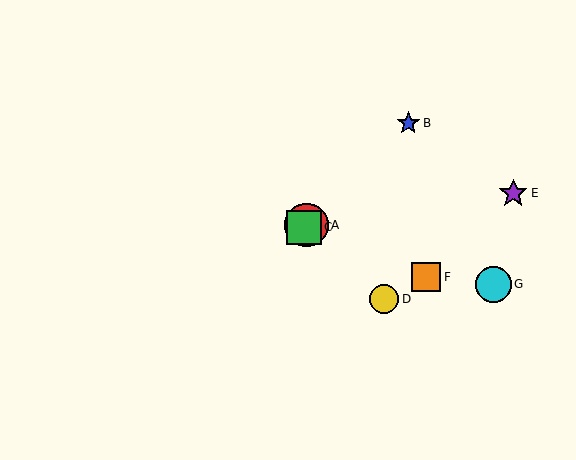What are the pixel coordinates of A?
Object A is at (307, 225).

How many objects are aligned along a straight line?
3 objects (A, B, C) are aligned along a straight line.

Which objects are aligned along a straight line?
Objects A, B, C are aligned along a straight line.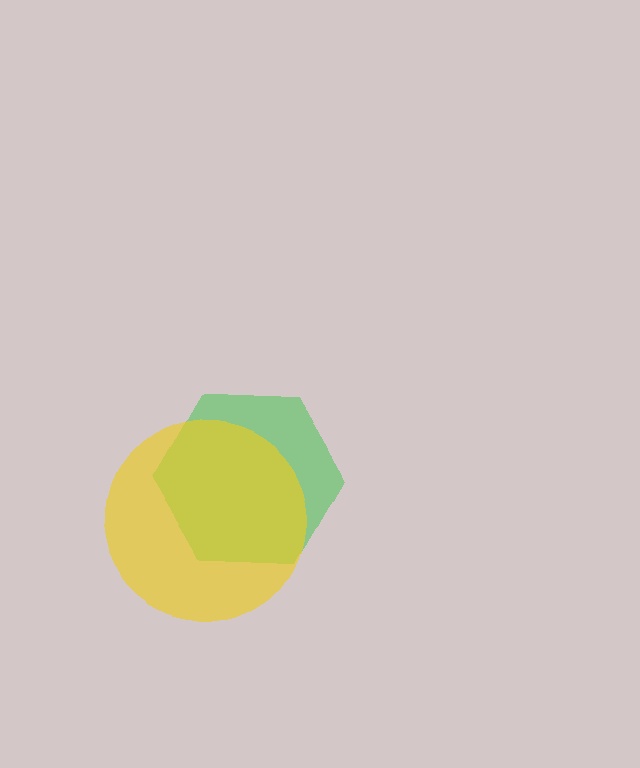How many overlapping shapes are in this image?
There are 2 overlapping shapes in the image.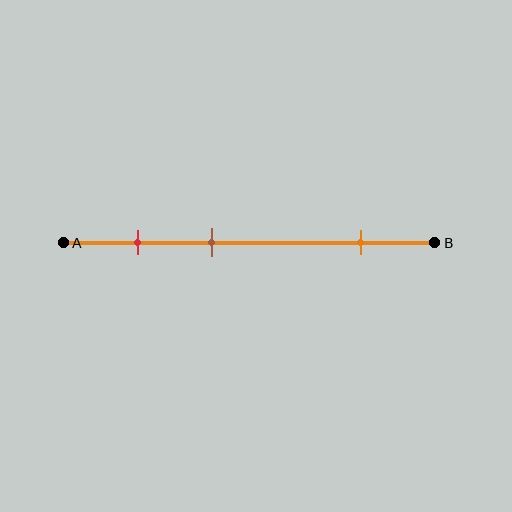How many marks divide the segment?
There are 3 marks dividing the segment.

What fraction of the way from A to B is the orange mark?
The orange mark is approximately 80% (0.8) of the way from A to B.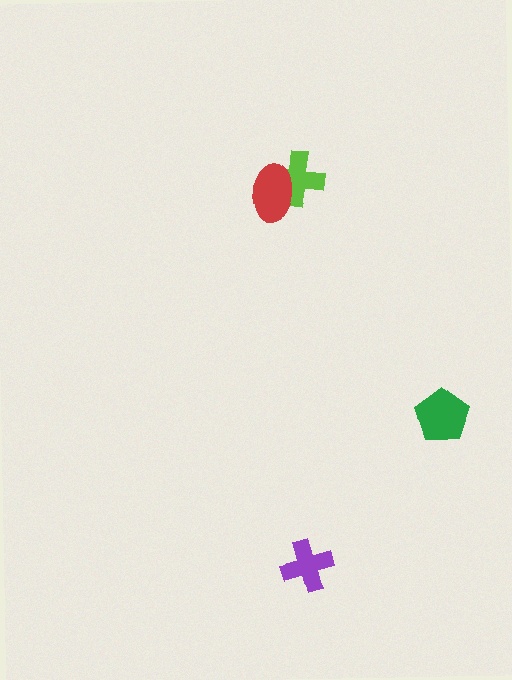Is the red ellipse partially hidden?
No, no other shape covers it.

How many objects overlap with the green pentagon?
0 objects overlap with the green pentagon.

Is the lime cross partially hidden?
Yes, it is partially covered by another shape.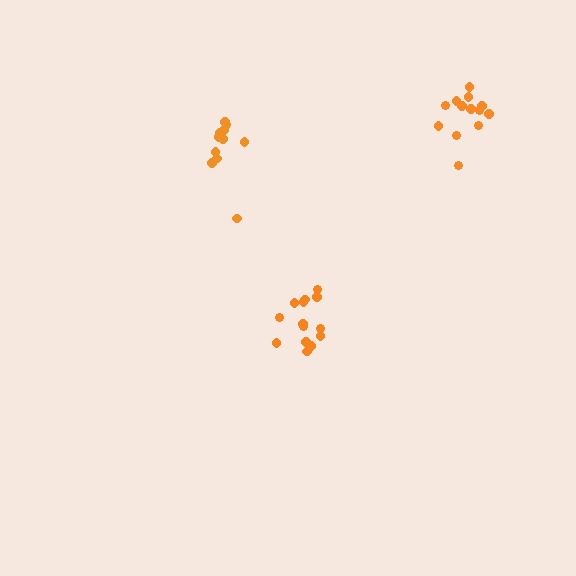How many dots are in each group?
Group 1: 11 dots, Group 2: 13 dots, Group 3: 14 dots (38 total).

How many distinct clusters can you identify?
There are 3 distinct clusters.